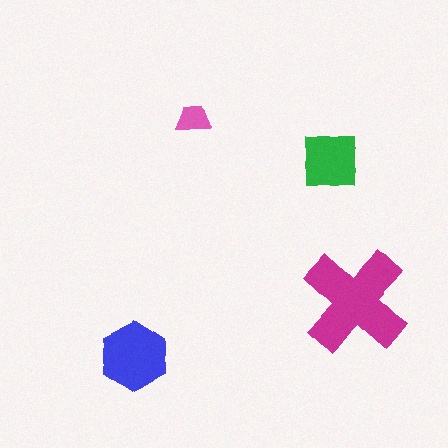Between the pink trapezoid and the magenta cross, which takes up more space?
The magenta cross.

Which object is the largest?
The magenta cross.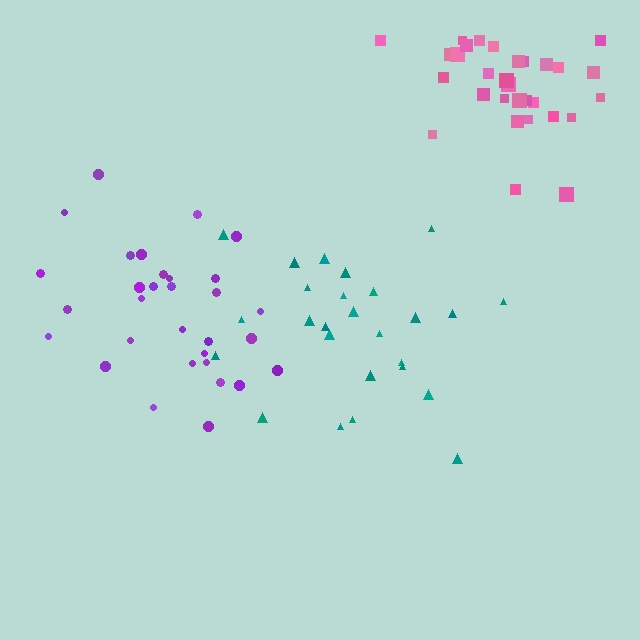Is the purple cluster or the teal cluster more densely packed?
Purple.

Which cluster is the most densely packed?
Purple.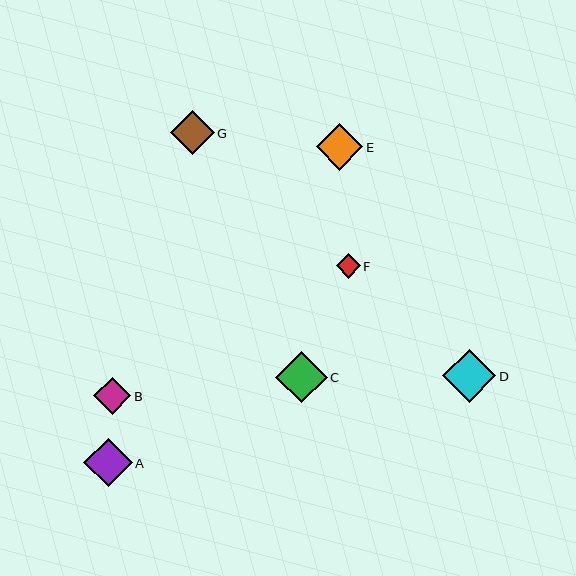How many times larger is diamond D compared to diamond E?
Diamond D is approximately 1.1 times the size of diamond E.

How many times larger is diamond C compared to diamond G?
Diamond C is approximately 1.2 times the size of diamond G.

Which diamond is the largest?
Diamond D is the largest with a size of approximately 53 pixels.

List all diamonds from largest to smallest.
From largest to smallest: D, C, A, E, G, B, F.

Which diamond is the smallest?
Diamond F is the smallest with a size of approximately 24 pixels.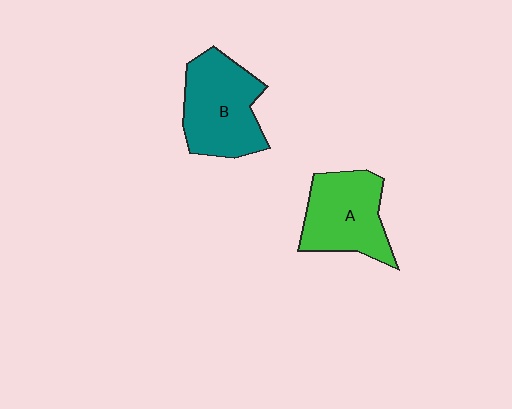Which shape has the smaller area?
Shape A (green).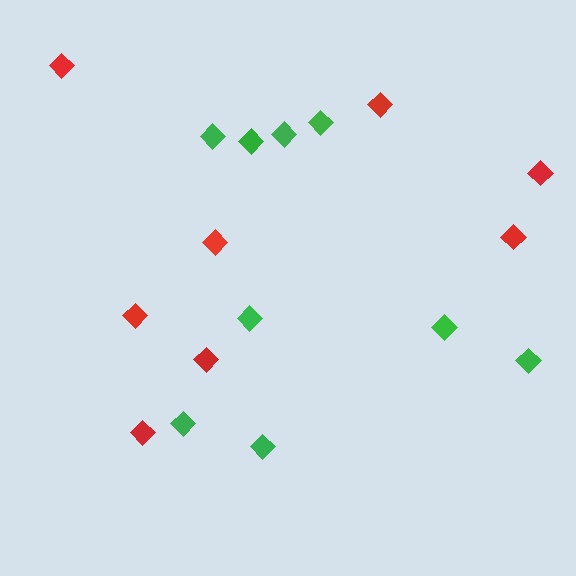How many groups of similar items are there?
There are 2 groups: one group of red diamonds (8) and one group of green diamonds (9).